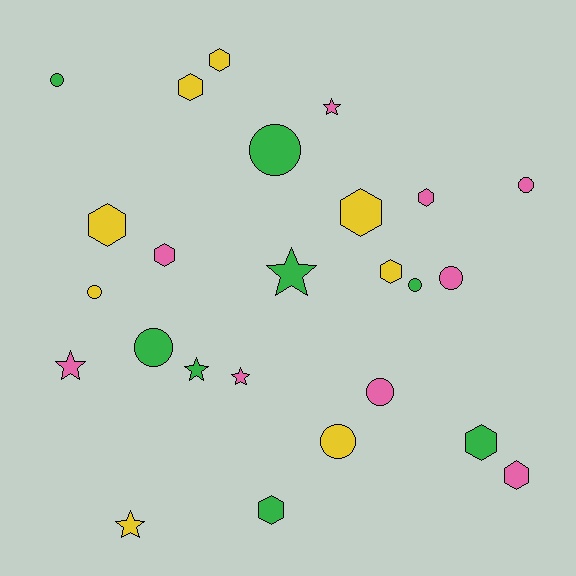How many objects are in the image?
There are 25 objects.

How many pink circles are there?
There are 3 pink circles.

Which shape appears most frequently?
Hexagon, with 10 objects.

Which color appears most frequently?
Pink, with 9 objects.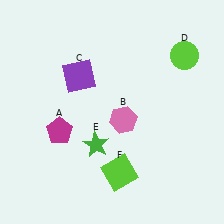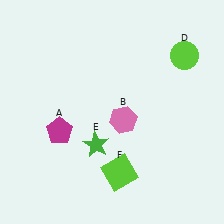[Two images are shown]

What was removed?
The purple square (C) was removed in Image 2.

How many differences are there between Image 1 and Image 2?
There is 1 difference between the two images.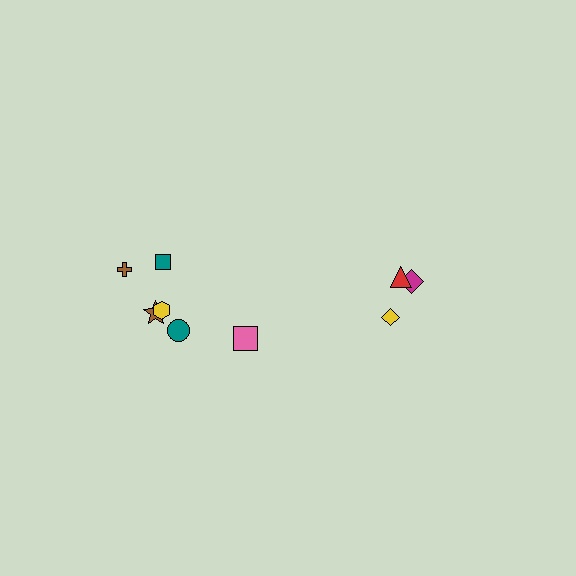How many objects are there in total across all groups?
There are 9 objects.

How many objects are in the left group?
There are 6 objects.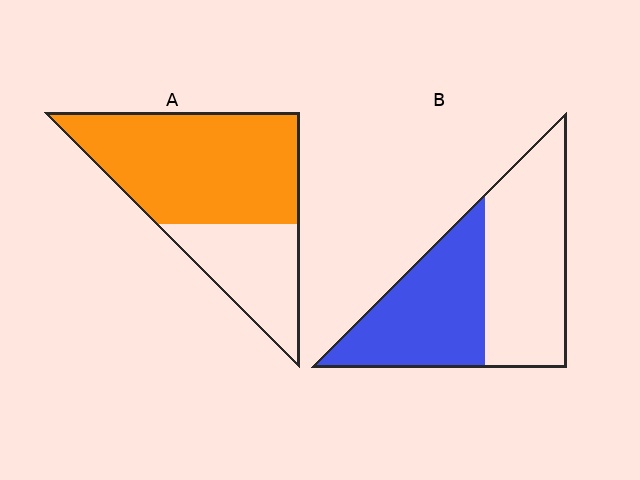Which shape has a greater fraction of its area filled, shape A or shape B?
Shape A.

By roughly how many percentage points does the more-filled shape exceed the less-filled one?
By roughly 20 percentage points (A over B).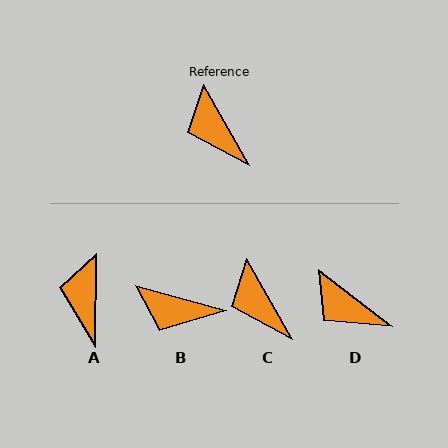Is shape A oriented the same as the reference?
No, it is off by about 30 degrees.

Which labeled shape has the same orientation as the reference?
C.